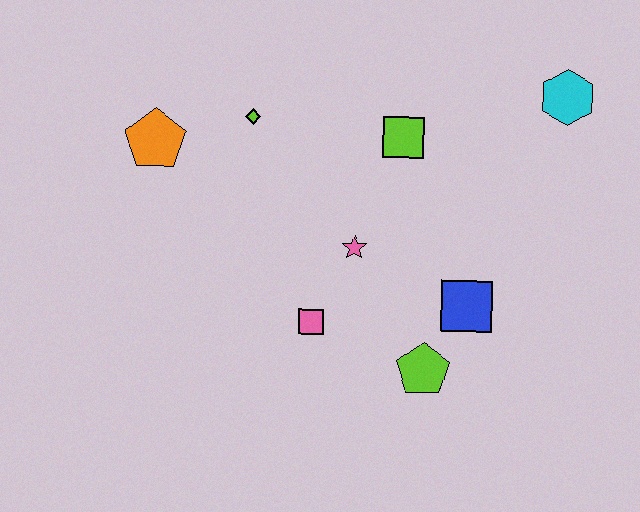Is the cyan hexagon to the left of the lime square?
No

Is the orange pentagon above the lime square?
No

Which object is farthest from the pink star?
The cyan hexagon is farthest from the pink star.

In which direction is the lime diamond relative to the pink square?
The lime diamond is above the pink square.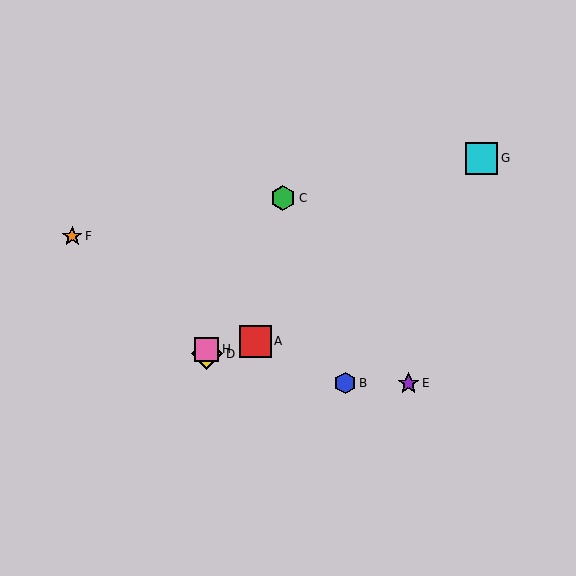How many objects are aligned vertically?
2 objects (D, H) are aligned vertically.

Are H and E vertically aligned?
No, H is at x≈207 and E is at x≈409.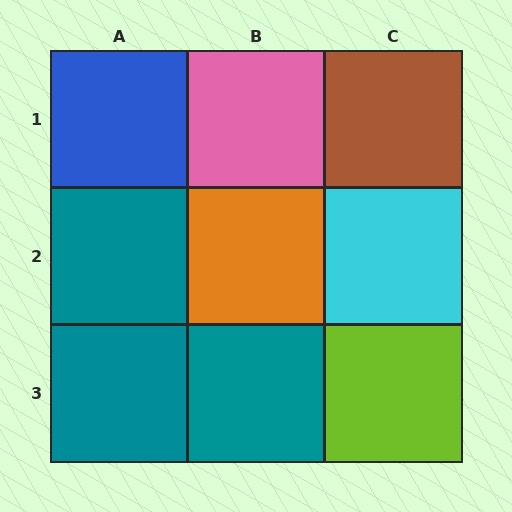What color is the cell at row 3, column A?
Teal.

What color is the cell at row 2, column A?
Teal.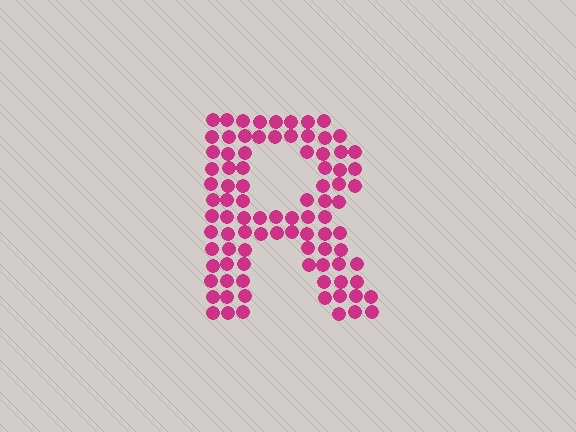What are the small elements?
The small elements are circles.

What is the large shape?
The large shape is the letter R.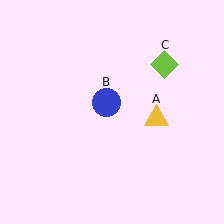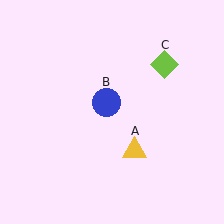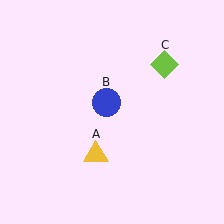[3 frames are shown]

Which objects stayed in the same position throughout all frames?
Blue circle (object B) and lime diamond (object C) remained stationary.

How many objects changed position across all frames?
1 object changed position: yellow triangle (object A).